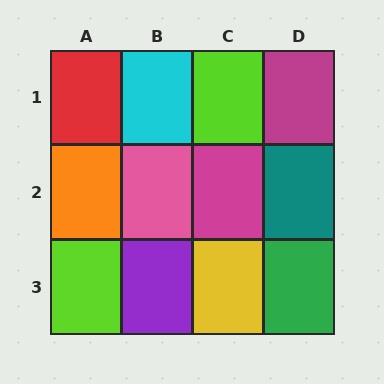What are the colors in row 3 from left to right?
Lime, purple, yellow, green.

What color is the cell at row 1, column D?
Magenta.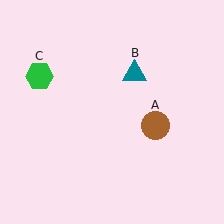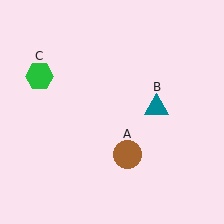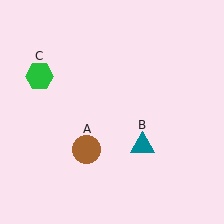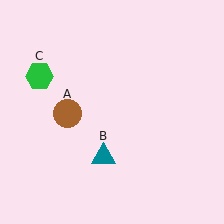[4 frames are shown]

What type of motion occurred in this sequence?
The brown circle (object A), teal triangle (object B) rotated clockwise around the center of the scene.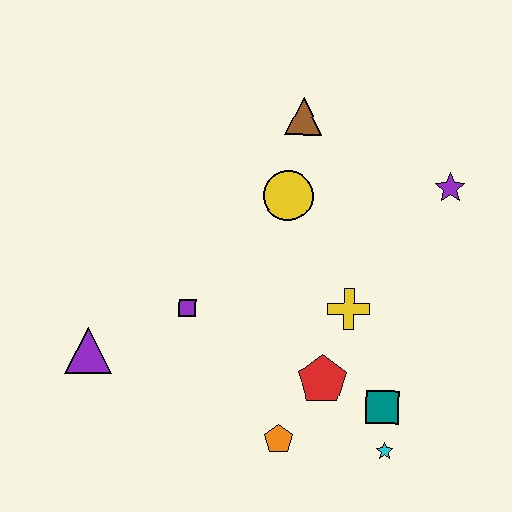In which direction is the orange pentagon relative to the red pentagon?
The orange pentagon is below the red pentagon.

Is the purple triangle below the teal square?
No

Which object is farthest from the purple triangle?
The purple star is farthest from the purple triangle.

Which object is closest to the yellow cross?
The red pentagon is closest to the yellow cross.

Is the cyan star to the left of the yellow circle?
No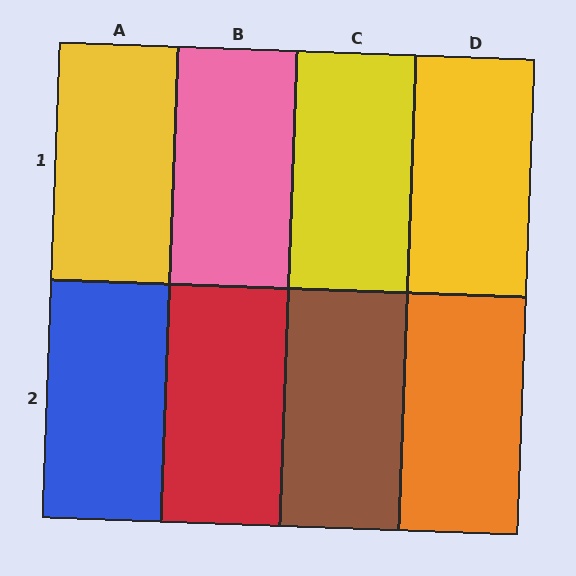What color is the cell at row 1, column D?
Yellow.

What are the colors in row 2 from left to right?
Blue, red, brown, orange.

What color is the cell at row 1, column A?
Yellow.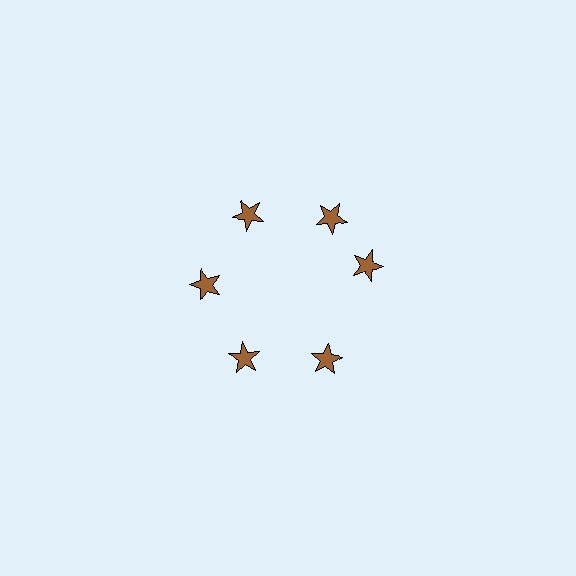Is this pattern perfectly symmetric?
No. The 6 brown stars are arranged in a ring, but one element near the 3 o'clock position is rotated out of alignment along the ring, breaking the 6-fold rotational symmetry.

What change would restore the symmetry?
The symmetry would be restored by rotating it back into even spacing with its neighbors so that all 6 stars sit at equal angles and equal distance from the center.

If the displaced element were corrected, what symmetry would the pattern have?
It would have 6-fold rotational symmetry — the pattern would map onto itself every 60 degrees.